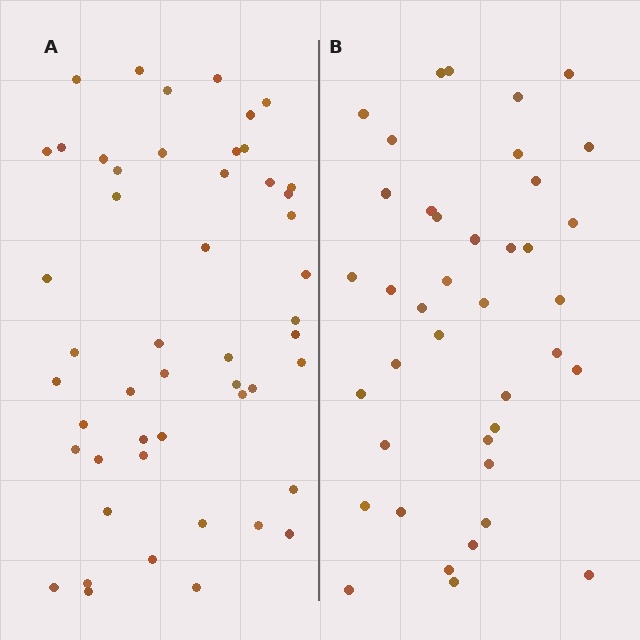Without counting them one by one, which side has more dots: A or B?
Region A (the left region) has more dots.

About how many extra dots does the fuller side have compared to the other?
Region A has roughly 10 or so more dots than region B.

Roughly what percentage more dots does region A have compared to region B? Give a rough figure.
About 25% more.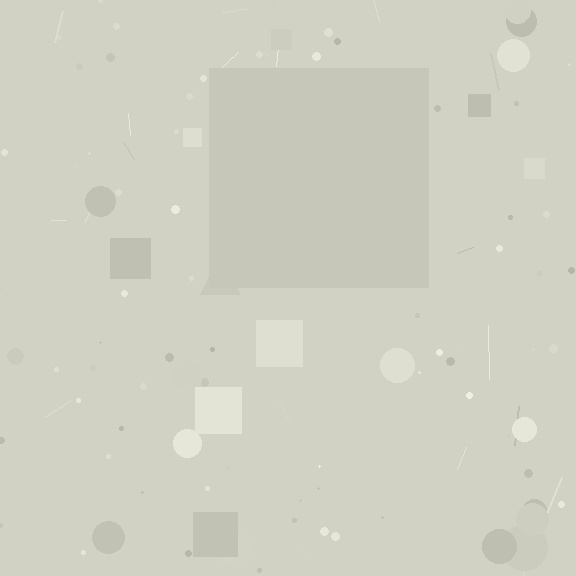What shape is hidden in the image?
A square is hidden in the image.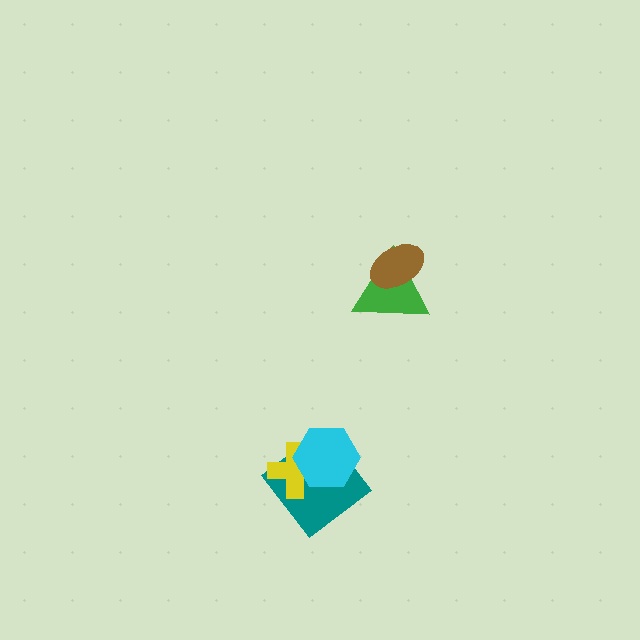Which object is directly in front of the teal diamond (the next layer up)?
The yellow cross is directly in front of the teal diamond.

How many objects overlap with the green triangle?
1 object overlaps with the green triangle.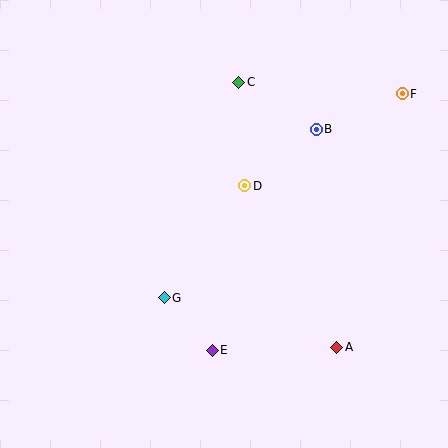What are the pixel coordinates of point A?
Point A is at (337, 347).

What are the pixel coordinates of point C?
Point C is at (239, 82).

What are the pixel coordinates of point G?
Point G is at (164, 298).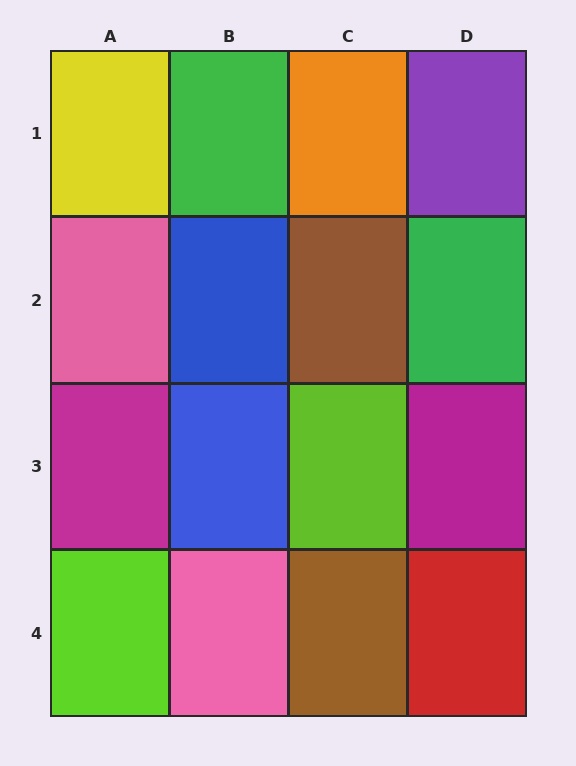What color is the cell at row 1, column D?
Purple.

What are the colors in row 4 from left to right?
Lime, pink, brown, red.